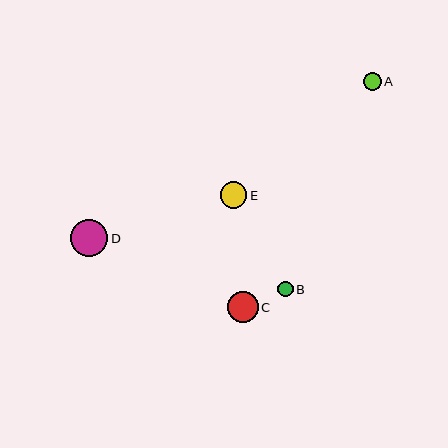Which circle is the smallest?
Circle B is the smallest with a size of approximately 16 pixels.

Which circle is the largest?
Circle D is the largest with a size of approximately 37 pixels.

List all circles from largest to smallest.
From largest to smallest: D, C, E, A, B.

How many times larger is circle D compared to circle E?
Circle D is approximately 1.4 times the size of circle E.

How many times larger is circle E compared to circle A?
Circle E is approximately 1.5 times the size of circle A.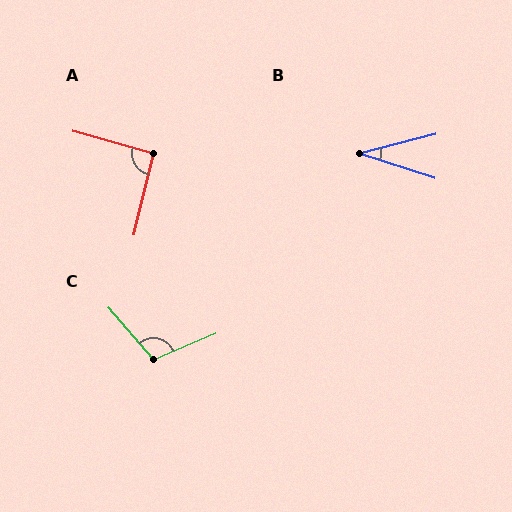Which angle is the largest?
C, at approximately 108 degrees.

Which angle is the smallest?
B, at approximately 32 degrees.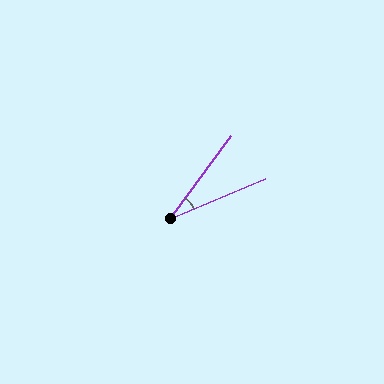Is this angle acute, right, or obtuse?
It is acute.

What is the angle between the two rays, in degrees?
Approximately 31 degrees.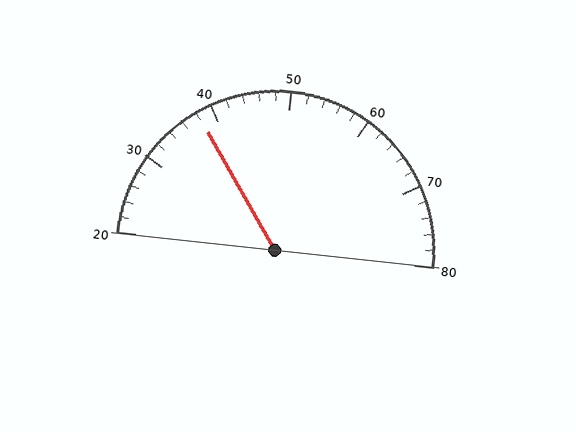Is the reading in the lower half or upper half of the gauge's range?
The reading is in the lower half of the range (20 to 80).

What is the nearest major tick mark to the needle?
The nearest major tick mark is 40.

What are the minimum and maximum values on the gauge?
The gauge ranges from 20 to 80.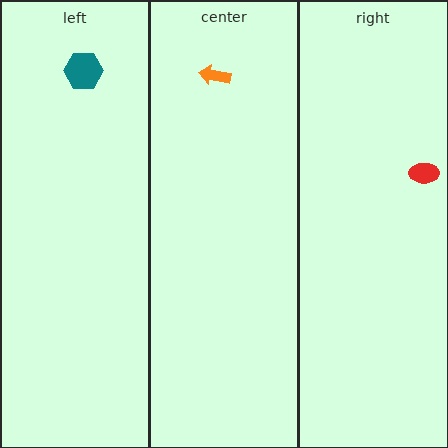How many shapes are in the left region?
1.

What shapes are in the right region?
The red ellipse.